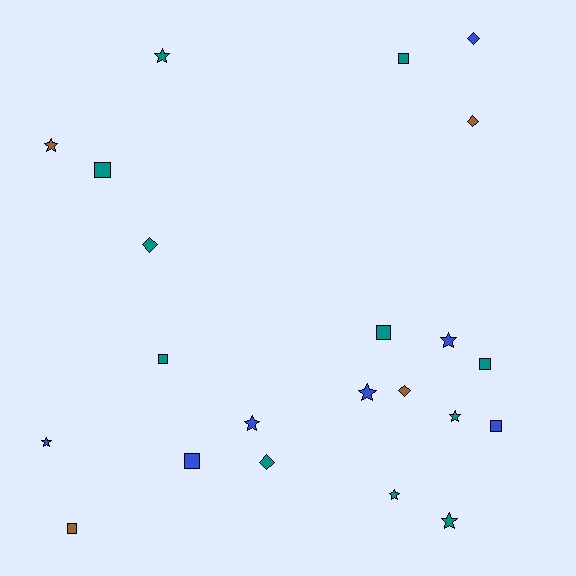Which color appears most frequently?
Teal, with 11 objects.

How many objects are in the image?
There are 22 objects.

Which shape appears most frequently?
Star, with 9 objects.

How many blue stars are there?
There are 4 blue stars.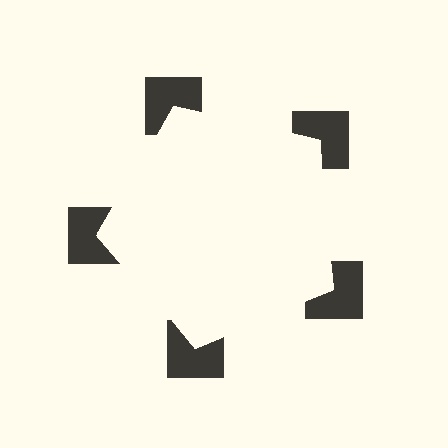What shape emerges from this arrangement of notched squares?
An illusory pentagon — its edges are inferred from the aligned wedge cuts in the notched squares, not physically drawn.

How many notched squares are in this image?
There are 5 — one at each vertex of the illusory pentagon.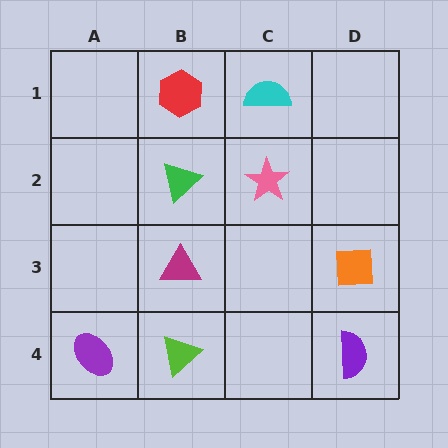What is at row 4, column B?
A lime triangle.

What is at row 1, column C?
A cyan semicircle.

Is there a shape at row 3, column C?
No, that cell is empty.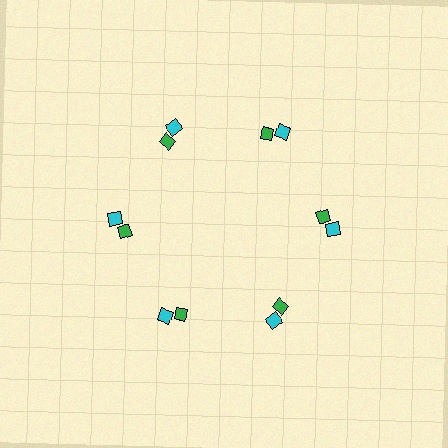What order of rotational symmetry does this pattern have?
This pattern has 6-fold rotational symmetry.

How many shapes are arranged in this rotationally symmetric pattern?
There are 12 shapes, arranged in 6 groups of 2.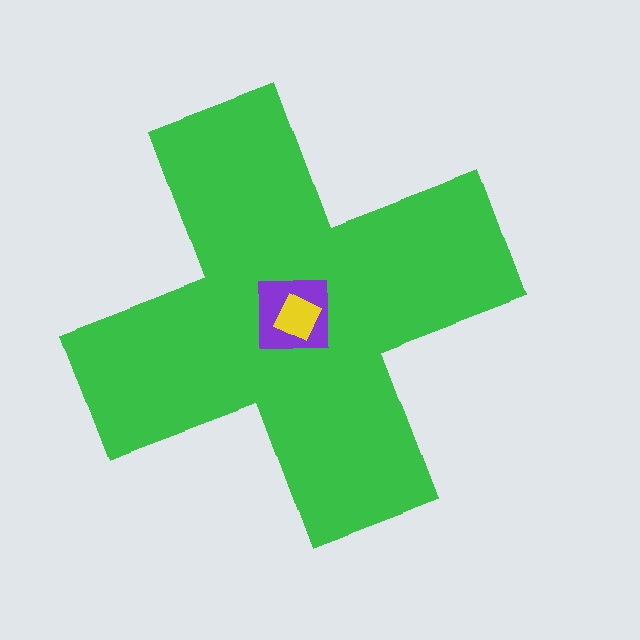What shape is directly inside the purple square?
The yellow diamond.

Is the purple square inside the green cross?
Yes.